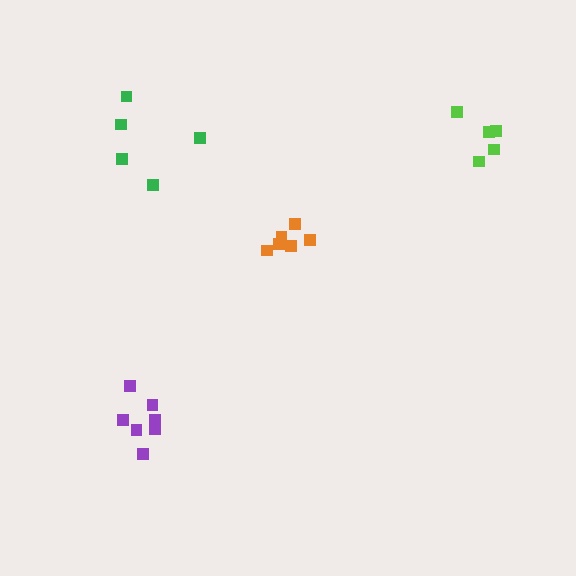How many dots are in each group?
Group 1: 5 dots, Group 2: 5 dots, Group 3: 6 dots, Group 4: 7 dots (23 total).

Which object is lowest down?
The purple cluster is bottommost.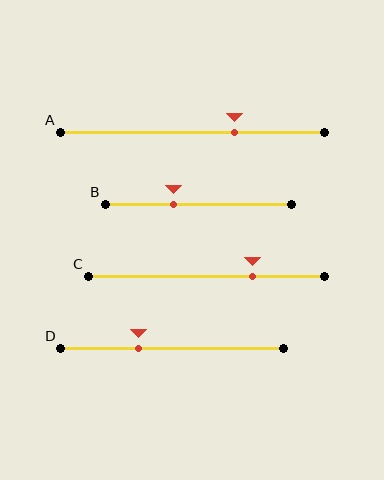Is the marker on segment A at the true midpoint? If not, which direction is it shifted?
No, the marker on segment A is shifted to the right by about 16% of the segment length.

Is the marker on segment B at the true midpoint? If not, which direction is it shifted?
No, the marker on segment B is shifted to the left by about 13% of the segment length.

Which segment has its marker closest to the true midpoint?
Segment B has its marker closest to the true midpoint.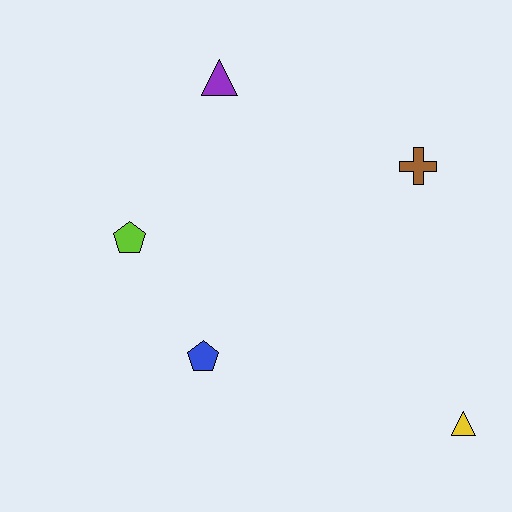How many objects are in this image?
There are 5 objects.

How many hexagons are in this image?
There are no hexagons.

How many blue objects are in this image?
There is 1 blue object.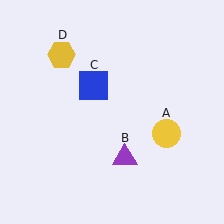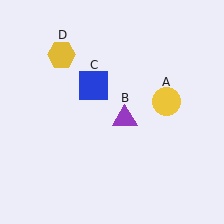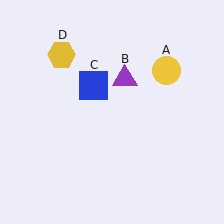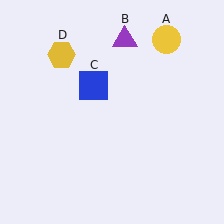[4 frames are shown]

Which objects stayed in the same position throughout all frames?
Blue square (object C) and yellow hexagon (object D) remained stationary.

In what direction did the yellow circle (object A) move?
The yellow circle (object A) moved up.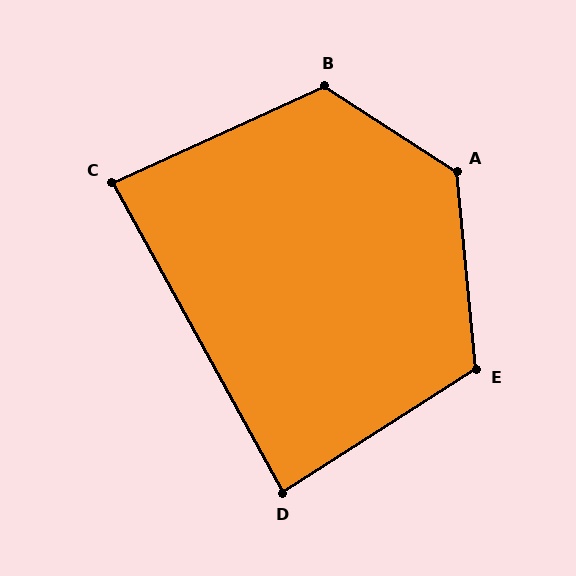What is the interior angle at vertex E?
Approximately 117 degrees (obtuse).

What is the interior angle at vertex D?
Approximately 86 degrees (approximately right).